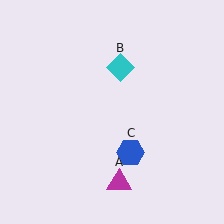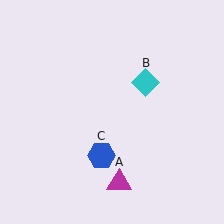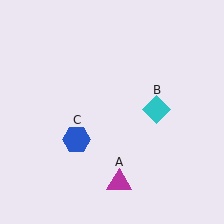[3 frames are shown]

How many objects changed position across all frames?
2 objects changed position: cyan diamond (object B), blue hexagon (object C).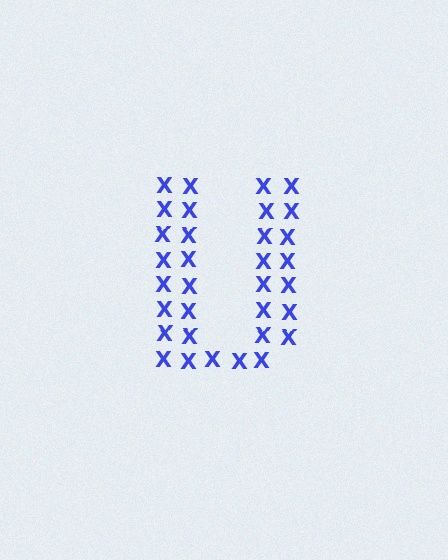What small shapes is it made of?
It is made of small letter X's.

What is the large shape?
The large shape is the letter U.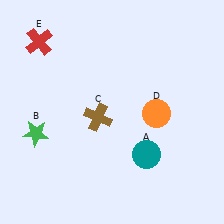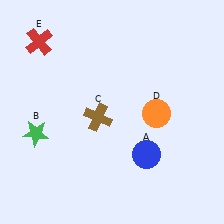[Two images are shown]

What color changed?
The circle (A) changed from teal in Image 1 to blue in Image 2.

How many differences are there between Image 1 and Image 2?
There is 1 difference between the two images.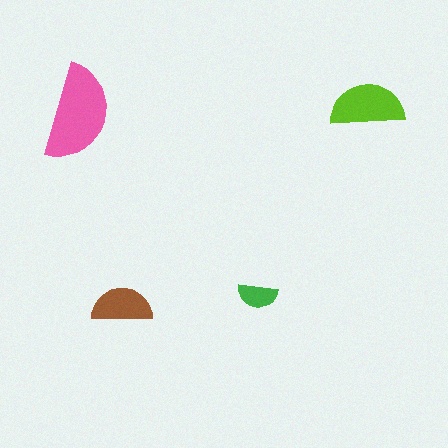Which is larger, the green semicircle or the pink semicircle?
The pink one.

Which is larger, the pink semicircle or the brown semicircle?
The pink one.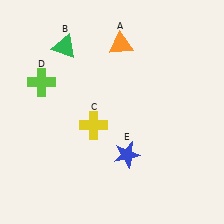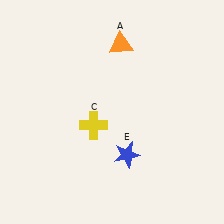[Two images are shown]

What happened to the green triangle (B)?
The green triangle (B) was removed in Image 2. It was in the top-left area of Image 1.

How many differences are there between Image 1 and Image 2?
There are 2 differences between the two images.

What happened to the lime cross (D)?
The lime cross (D) was removed in Image 2. It was in the top-left area of Image 1.